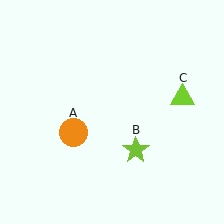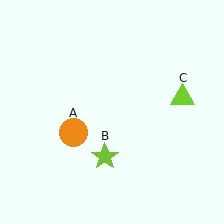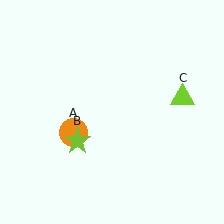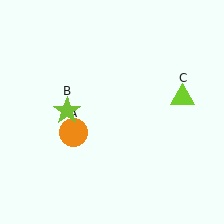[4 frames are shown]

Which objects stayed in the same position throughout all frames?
Orange circle (object A) and lime triangle (object C) remained stationary.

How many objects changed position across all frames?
1 object changed position: lime star (object B).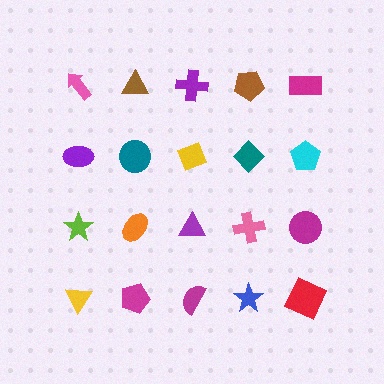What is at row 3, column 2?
An orange ellipse.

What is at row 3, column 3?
A purple triangle.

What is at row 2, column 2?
A teal circle.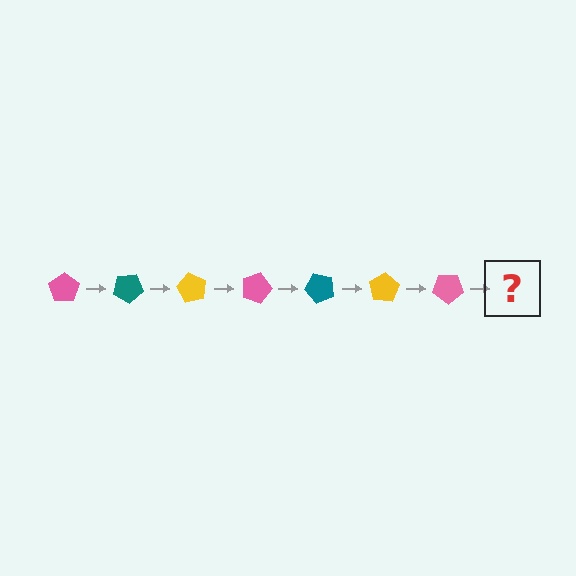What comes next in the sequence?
The next element should be a teal pentagon, rotated 210 degrees from the start.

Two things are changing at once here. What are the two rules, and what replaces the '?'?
The two rules are that it rotates 30 degrees each step and the color cycles through pink, teal, and yellow. The '?' should be a teal pentagon, rotated 210 degrees from the start.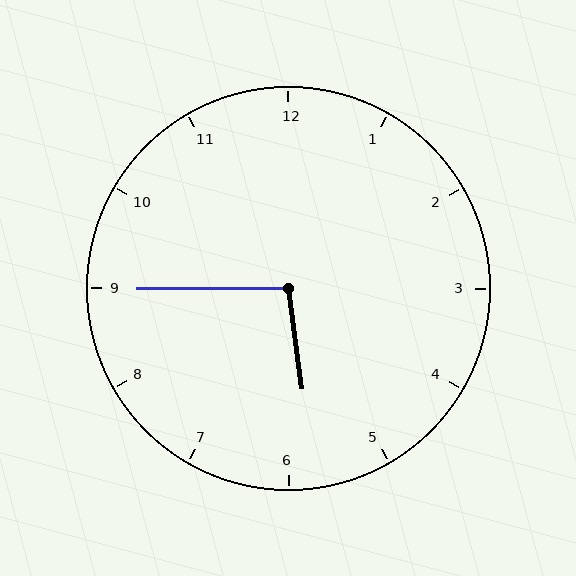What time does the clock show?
5:45.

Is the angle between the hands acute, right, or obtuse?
It is obtuse.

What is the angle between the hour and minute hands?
Approximately 98 degrees.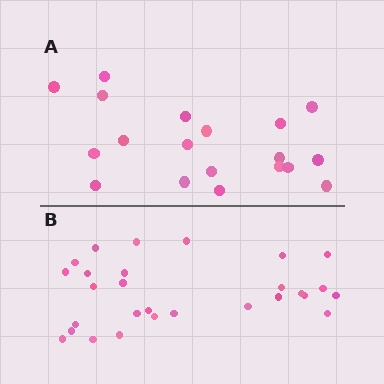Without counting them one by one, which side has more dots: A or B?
Region B (the bottom region) has more dots.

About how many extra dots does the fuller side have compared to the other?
Region B has roughly 8 or so more dots than region A.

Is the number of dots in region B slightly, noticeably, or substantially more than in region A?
Region B has substantially more. The ratio is roughly 1.5 to 1.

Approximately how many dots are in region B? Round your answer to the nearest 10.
About 30 dots. (The exact count is 28, which rounds to 30.)